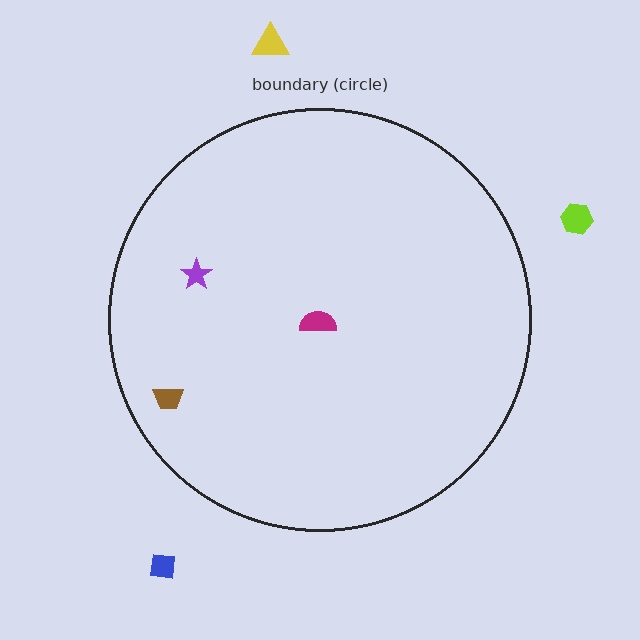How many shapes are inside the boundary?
3 inside, 3 outside.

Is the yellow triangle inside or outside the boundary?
Outside.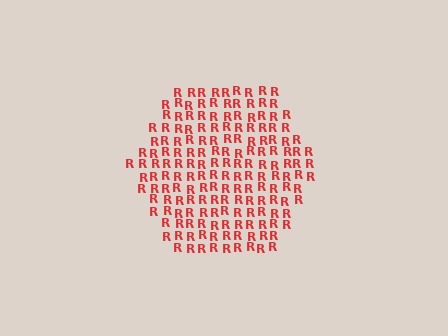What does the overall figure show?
The overall figure shows a hexagon.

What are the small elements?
The small elements are letter R's.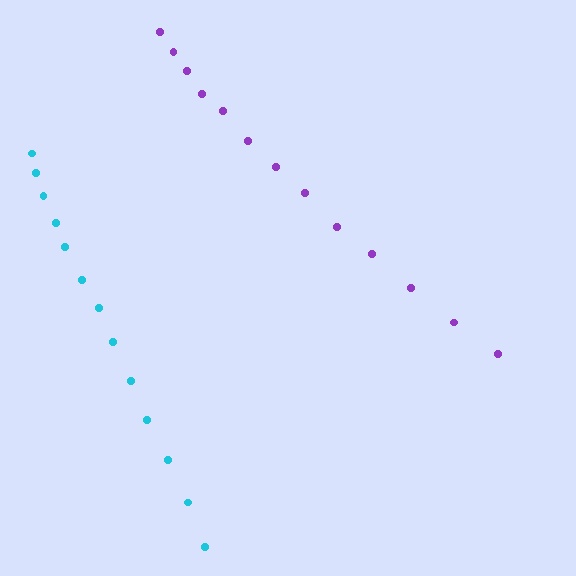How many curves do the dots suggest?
There are 2 distinct paths.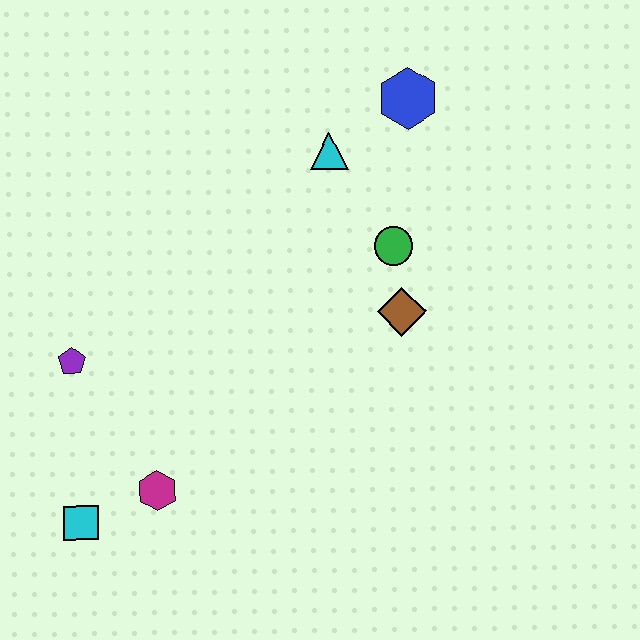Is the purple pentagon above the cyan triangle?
No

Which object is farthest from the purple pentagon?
The blue hexagon is farthest from the purple pentagon.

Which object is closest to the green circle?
The brown diamond is closest to the green circle.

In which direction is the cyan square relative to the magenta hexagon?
The cyan square is to the left of the magenta hexagon.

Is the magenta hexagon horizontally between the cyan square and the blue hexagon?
Yes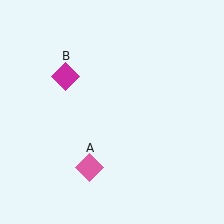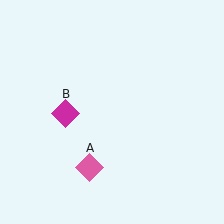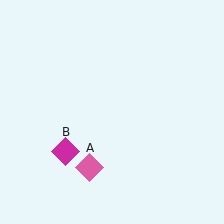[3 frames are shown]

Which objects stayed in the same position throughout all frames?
Pink diamond (object A) remained stationary.